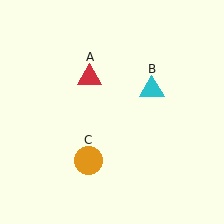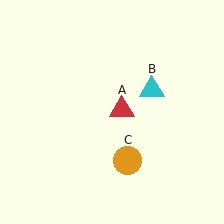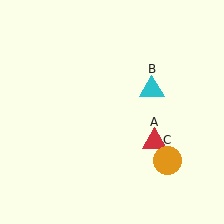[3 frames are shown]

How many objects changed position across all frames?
2 objects changed position: red triangle (object A), orange circle (object C).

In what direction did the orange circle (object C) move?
The orange circle (object C) moved right.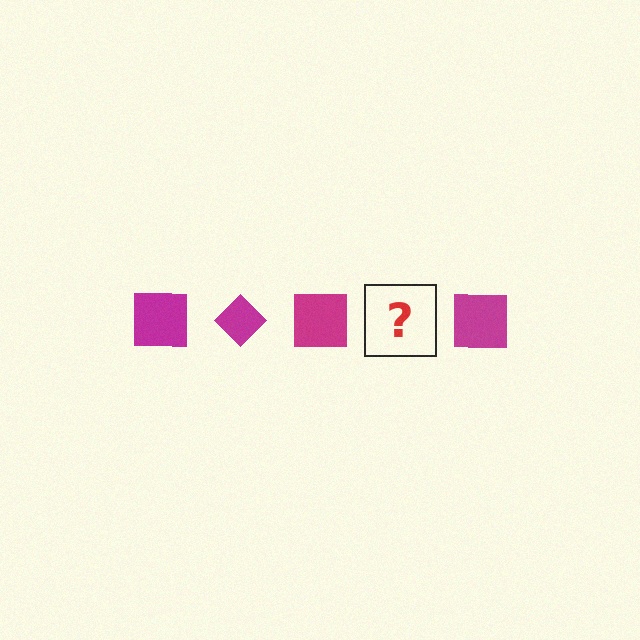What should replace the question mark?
The question mark should be replaced with a magenta diamond.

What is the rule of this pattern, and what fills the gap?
The rule is that the pattern cycles through square, diamond shapes in magenta. The gap should be filled with a magenta diamond.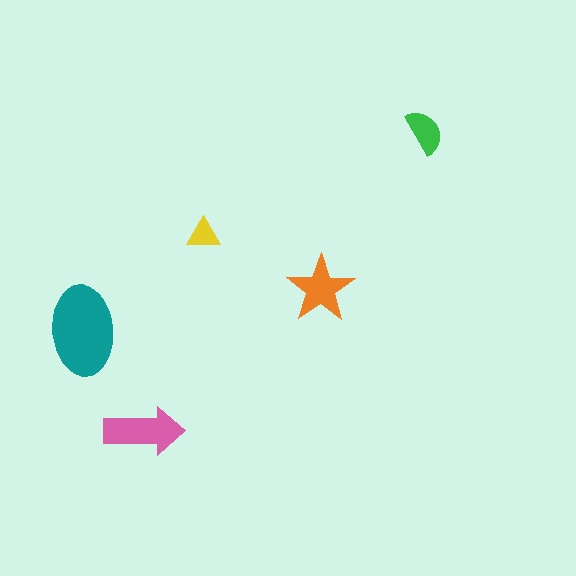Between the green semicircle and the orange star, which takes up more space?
The orange star.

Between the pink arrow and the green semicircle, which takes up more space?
The pink arrow.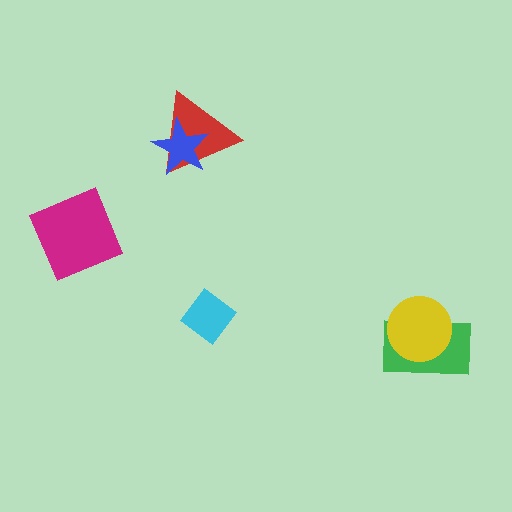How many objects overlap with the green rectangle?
1 object overlaps with the green rectangle.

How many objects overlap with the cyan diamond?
0 objects overlap with the cyan diamond.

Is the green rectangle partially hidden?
Yes, it is partially covered by another shape.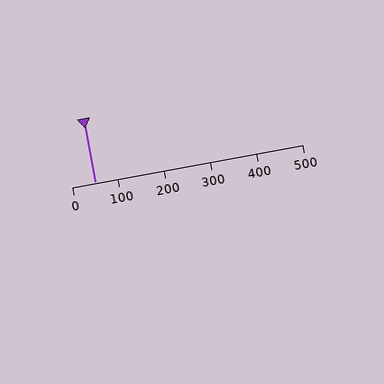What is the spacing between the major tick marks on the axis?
The major ticks are spaced 100 apart.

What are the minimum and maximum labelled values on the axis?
The axis runs from 0 to 500.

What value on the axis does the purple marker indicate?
The marker indicates approximately 50.